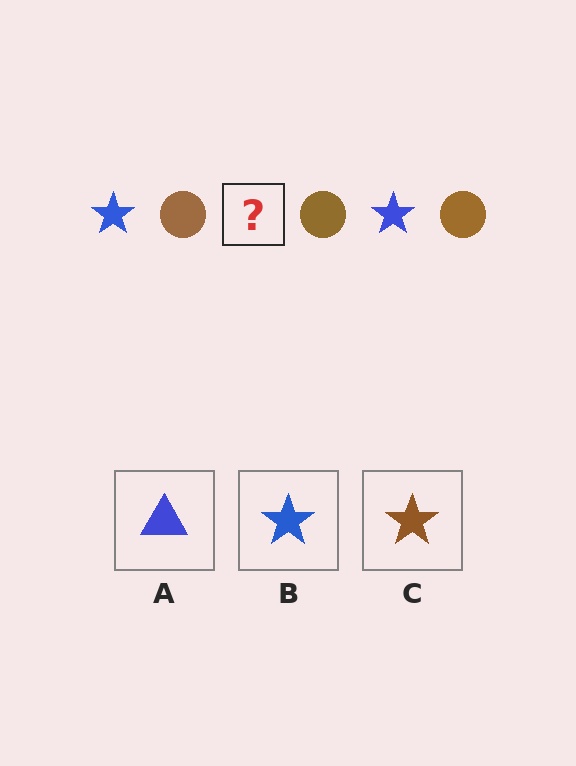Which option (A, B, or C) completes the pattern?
B.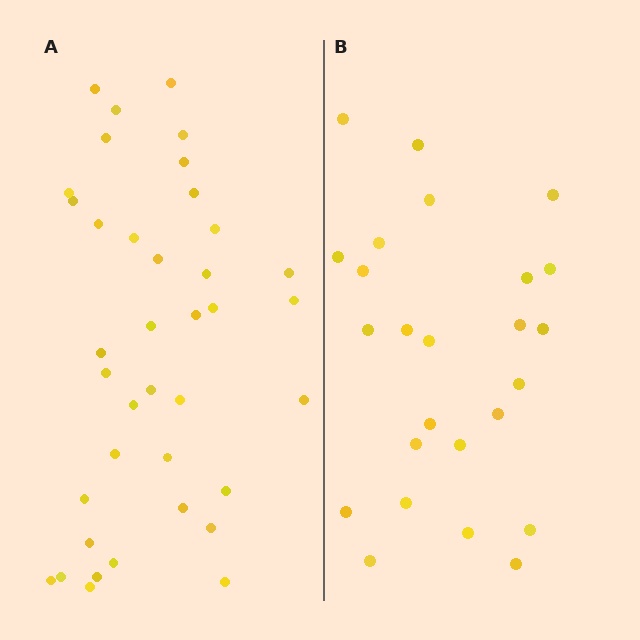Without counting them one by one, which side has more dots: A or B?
Region A (the left region) has more dots.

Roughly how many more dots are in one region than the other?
Region A has approximately 15 more dots than region B.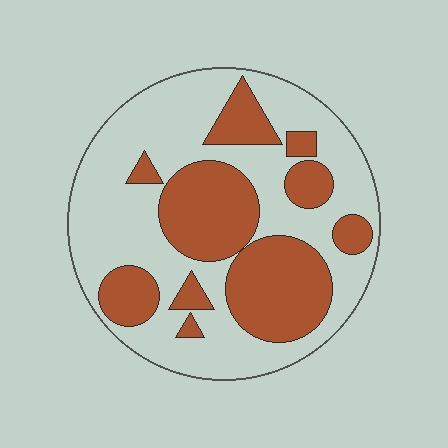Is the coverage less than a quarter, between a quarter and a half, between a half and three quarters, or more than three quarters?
Between a quarter and a half.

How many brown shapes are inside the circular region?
10.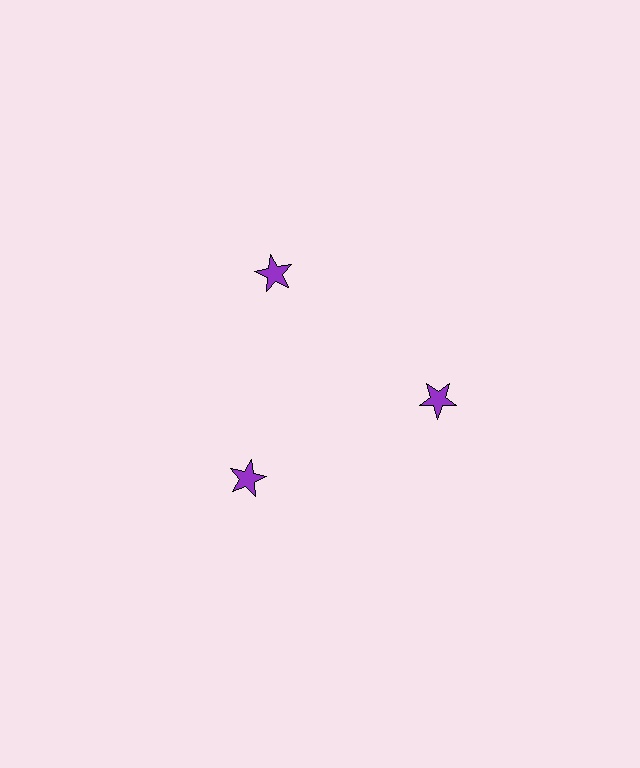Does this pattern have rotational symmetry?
Yes, this pattern has 3-fold rotational symmetry. It looks the same after rotating 120 degrees around the center.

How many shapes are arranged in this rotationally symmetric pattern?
There are 3 shapes, arranged in 3 groups of 1.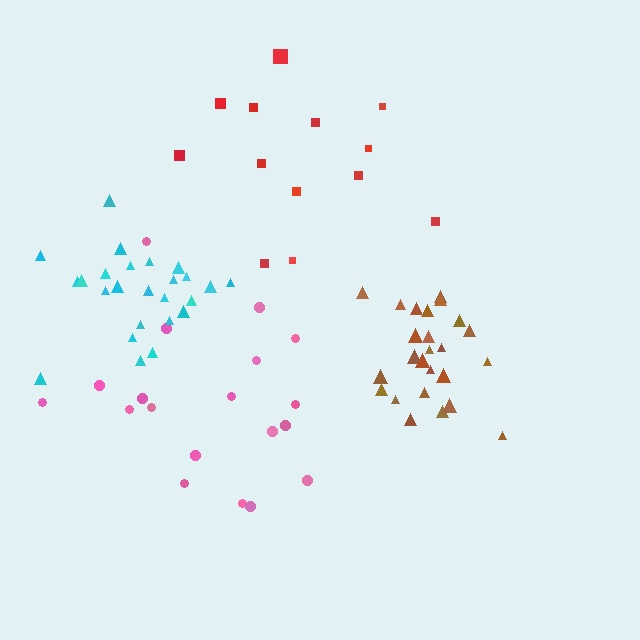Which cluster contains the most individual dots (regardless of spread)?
Brown (25).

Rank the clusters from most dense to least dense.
brown, cyan, pink, red.